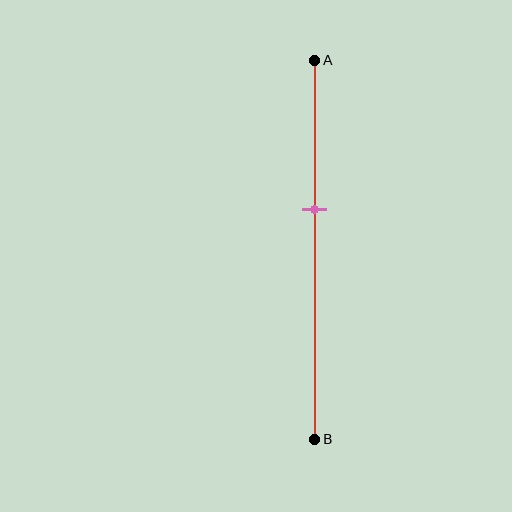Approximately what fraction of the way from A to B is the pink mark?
The pink mark is approximately 40% of the way from A to B.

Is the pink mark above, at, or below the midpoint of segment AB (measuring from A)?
The pink mark is above the midpoint of segment AB.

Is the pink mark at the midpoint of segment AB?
No, the mark is at about 40% from A, not at the 50% midpoint.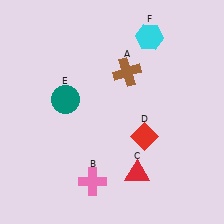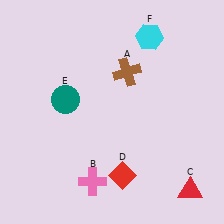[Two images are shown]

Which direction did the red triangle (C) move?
The red triangle (C) moved right.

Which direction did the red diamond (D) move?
The red diamond (D) moved down.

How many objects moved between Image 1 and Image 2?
2 objects moved between the two images.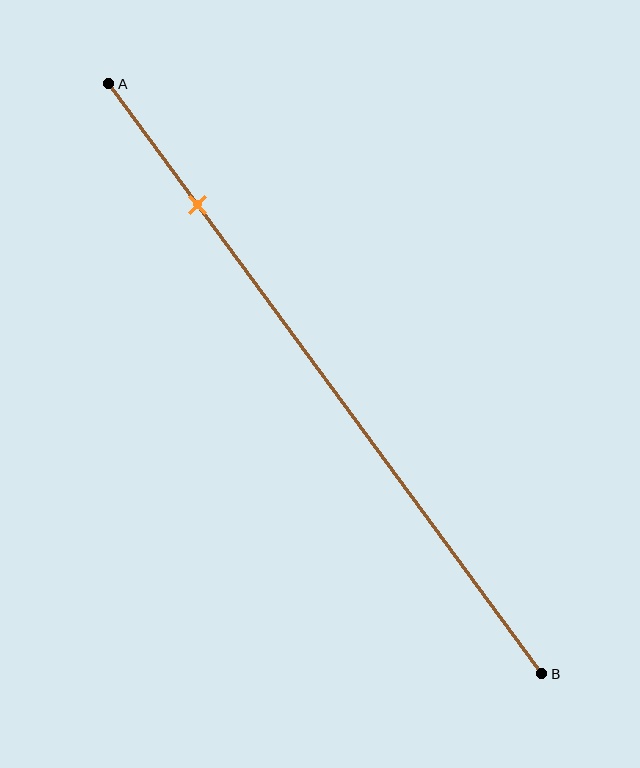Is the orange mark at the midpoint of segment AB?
No, the mark is at about 20% from A, not at the 50% midpoint.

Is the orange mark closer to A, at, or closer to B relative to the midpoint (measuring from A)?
The orange mark is closer to point A than the midpoint of segment AB.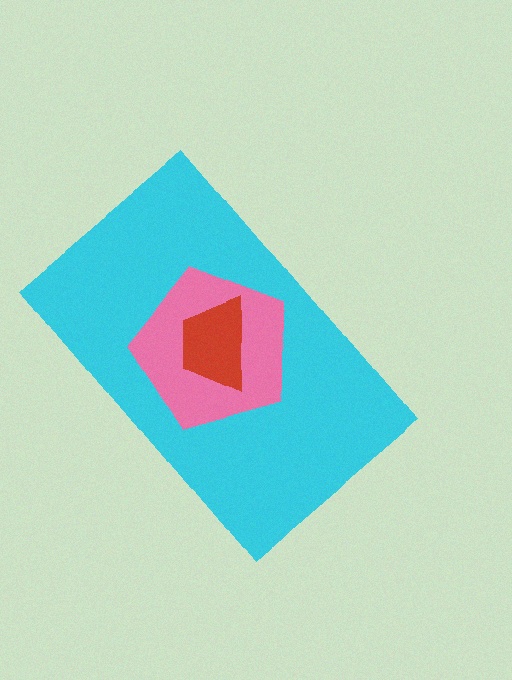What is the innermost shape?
The red trapezoid.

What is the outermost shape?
The cyan rectangle.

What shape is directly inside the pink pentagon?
The red trapezoid.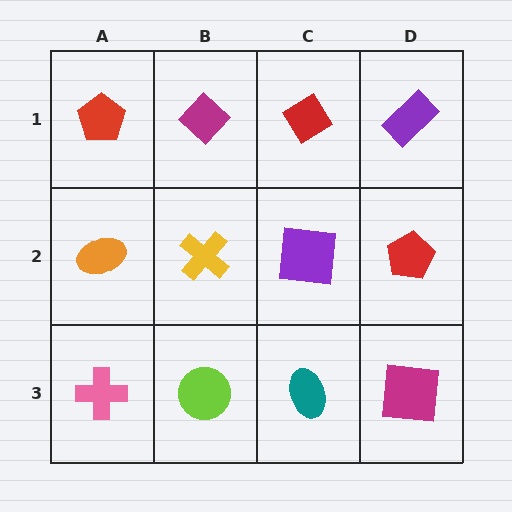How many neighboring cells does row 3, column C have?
3.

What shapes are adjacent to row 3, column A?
An orange ellipse (row 2, column A), a lime circle (row 3, column B).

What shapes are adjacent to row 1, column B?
A yellow cross (row 2, column B), a red pentagon (row 1, column A), a red diamond (row 1, column C).